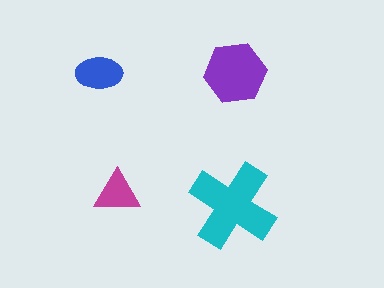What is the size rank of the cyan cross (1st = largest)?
1st.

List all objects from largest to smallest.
The cyan cross, the purple hexagon, the blue ellipse, the magenta triangle.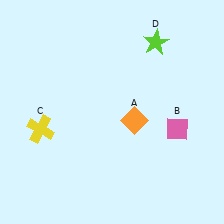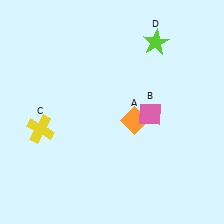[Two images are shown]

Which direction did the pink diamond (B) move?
The pink diamond (B) moved left.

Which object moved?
The pink diamond (B) moved left.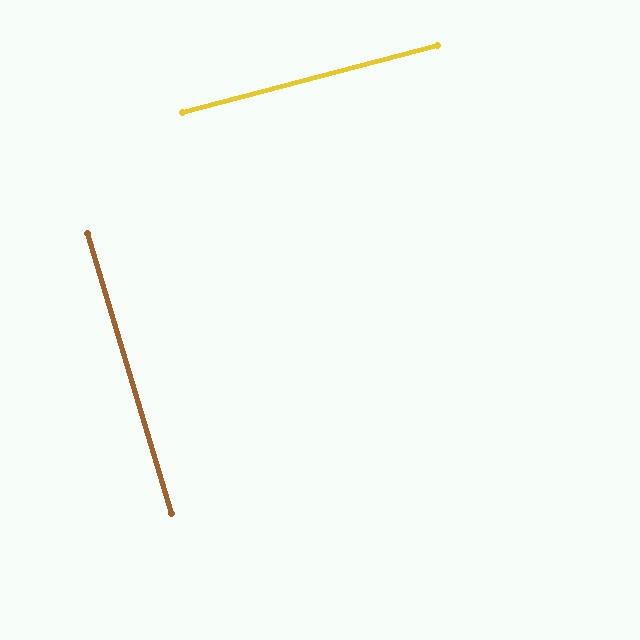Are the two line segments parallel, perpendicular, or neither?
Perpendicular — they meet at approximately 88°.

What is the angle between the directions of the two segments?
Approximately 88 degrees.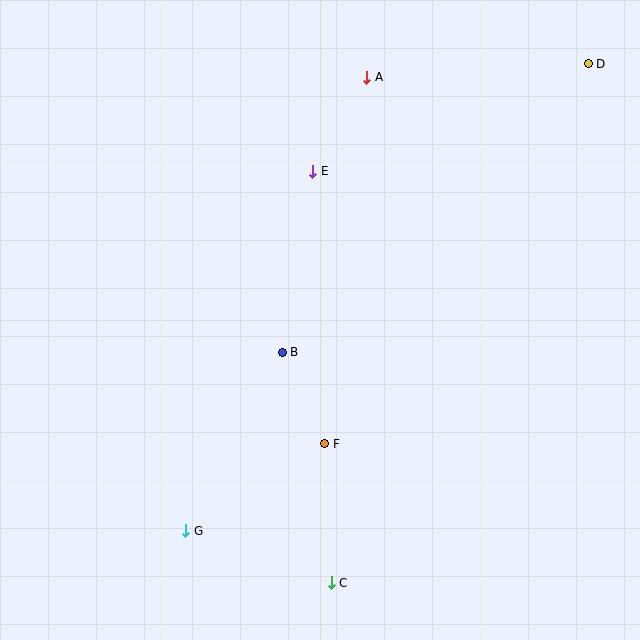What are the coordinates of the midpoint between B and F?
The midpoint between B and F is at (303, 398).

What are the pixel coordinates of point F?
Point F is at (325, 444).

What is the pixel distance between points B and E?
The distance between B and E is 183 pixels.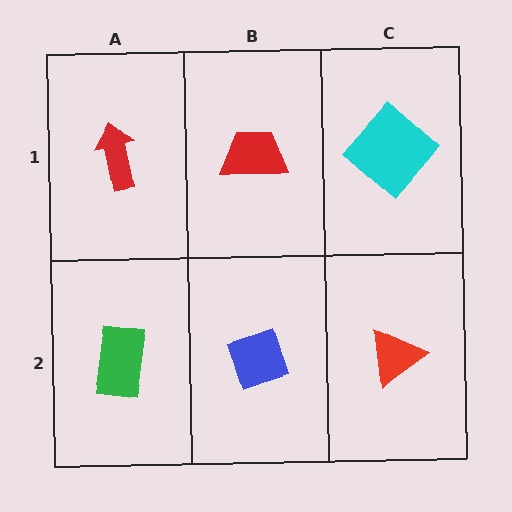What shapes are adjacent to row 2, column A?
A red arrow (row 1, column A), a blue diamond (row 2, column B).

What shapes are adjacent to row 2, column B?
A red trapezoid (row 1, column B), a green rectangle (row 2, column A), a red triangle (row 2, column C).